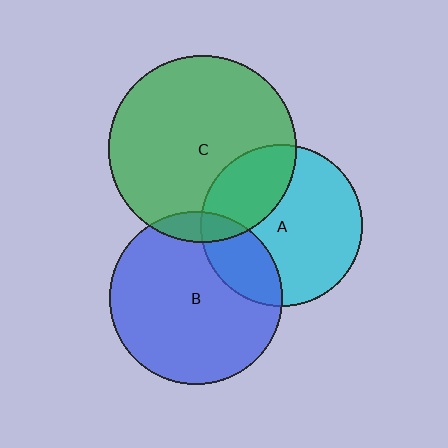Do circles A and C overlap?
Yes.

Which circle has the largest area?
Circle C (green).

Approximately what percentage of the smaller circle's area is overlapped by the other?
Approximately 30%.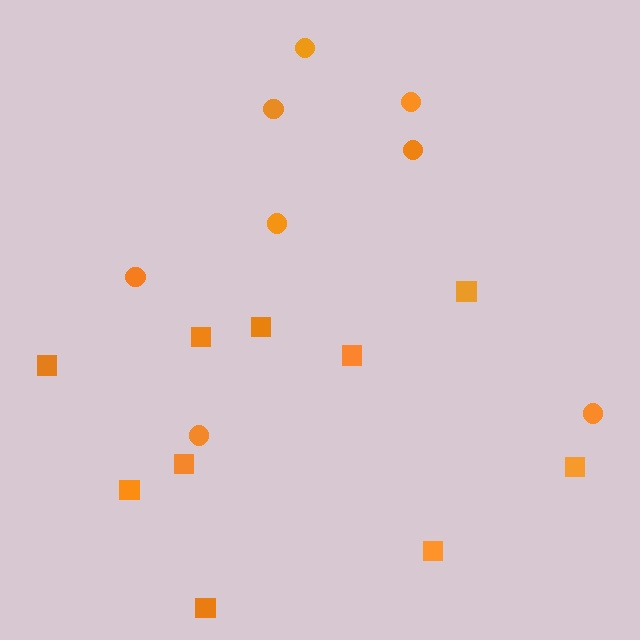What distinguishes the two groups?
There are 2 groups: one group of circles (8) and one group of squares (10).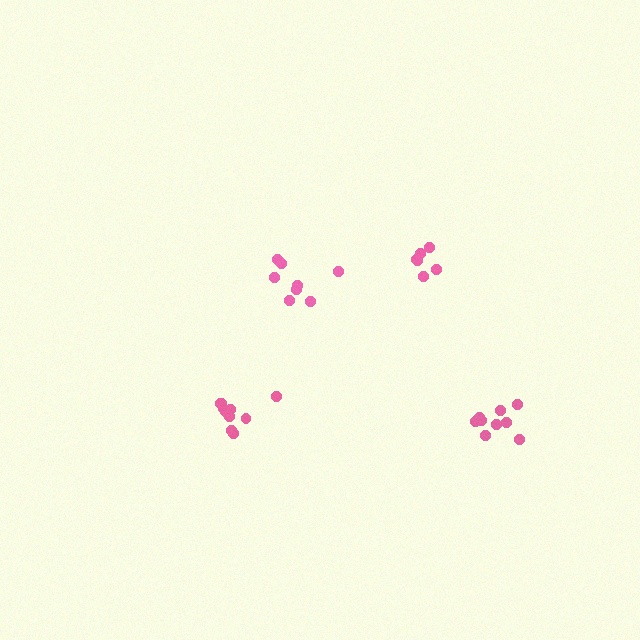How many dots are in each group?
Group 1: 8 dots, Group 2: 6 dots, Group 3: 11 dots, Group 4: 9 dots (34 total).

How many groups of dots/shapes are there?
There are 4 groups.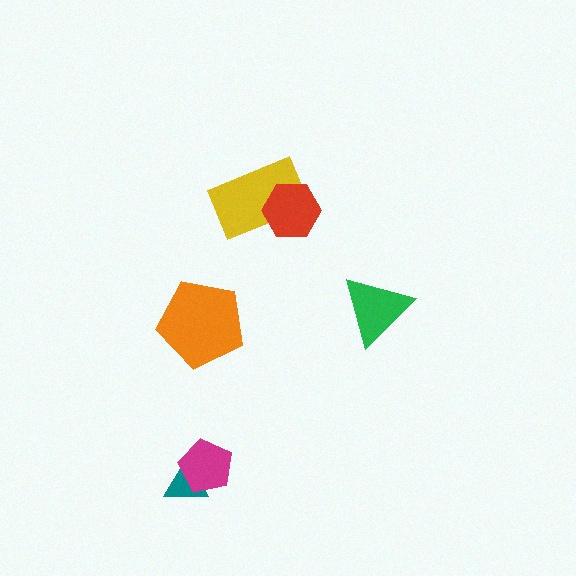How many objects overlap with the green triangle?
0 objects overlap with the green triangle.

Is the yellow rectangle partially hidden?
Yes, it is partially covered by another shape.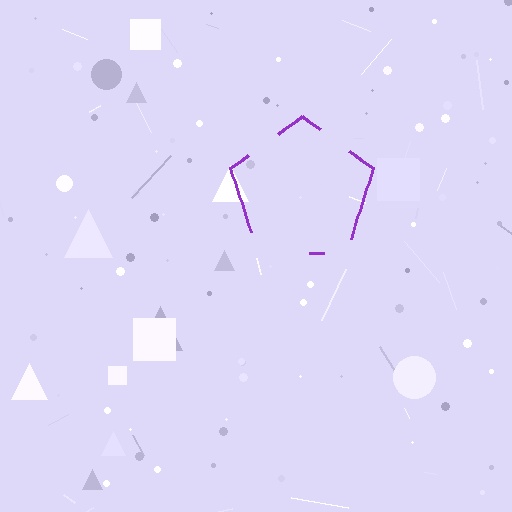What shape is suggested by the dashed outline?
The dashed outline suggests a pentagon.